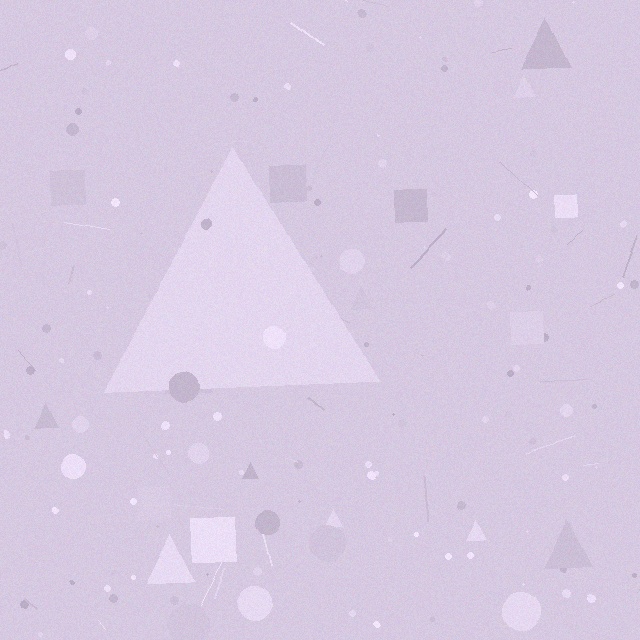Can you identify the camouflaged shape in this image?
The camouflaged shape is a triangle.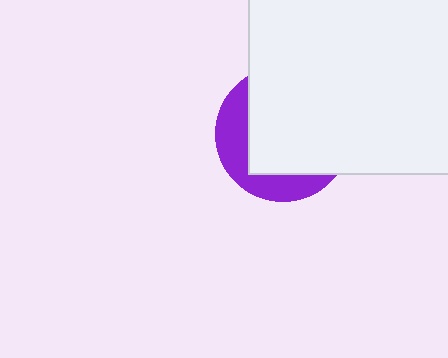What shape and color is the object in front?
The object in front is a white square.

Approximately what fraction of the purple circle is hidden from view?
Roughly 69% of the purple circle is hidden behind the white square.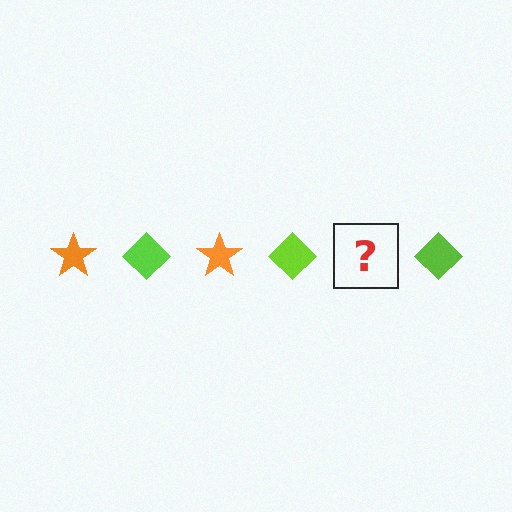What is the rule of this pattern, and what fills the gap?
The rule is that the pattern alternates between orange star and lime diamond. The gap should be filled with an orange star.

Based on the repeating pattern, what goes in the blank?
The blank should be an orange star.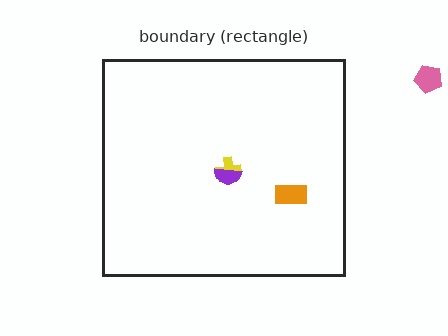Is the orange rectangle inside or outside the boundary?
Inside.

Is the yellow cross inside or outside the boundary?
Inside.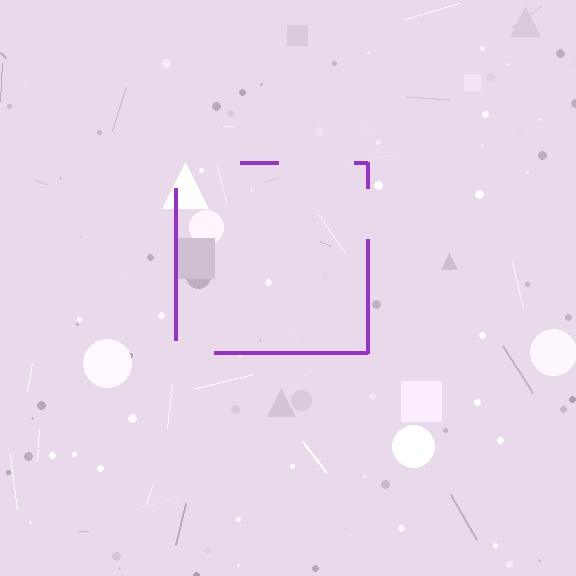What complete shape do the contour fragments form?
The contour fragments form a square.